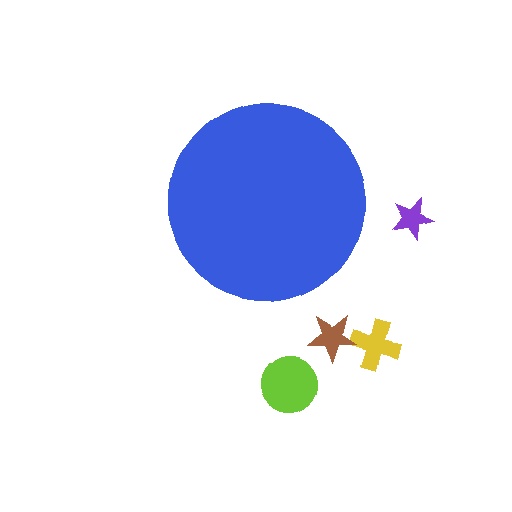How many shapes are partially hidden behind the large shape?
0 shapes are partially hidden.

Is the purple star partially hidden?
No, the purple star is fully visible.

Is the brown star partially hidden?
No, the brown star is fully visible.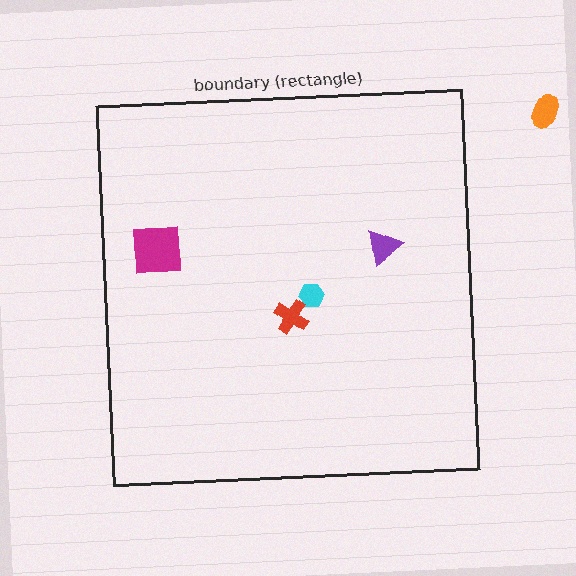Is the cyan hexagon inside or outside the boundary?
Inside.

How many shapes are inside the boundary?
4 inside, 1 outside.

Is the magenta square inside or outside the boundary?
Inside.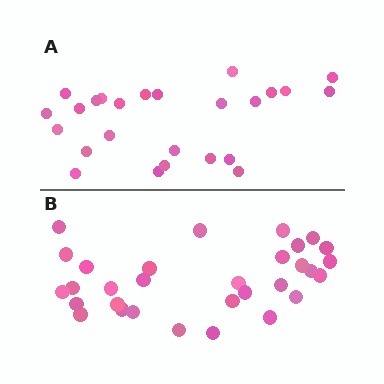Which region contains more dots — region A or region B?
Region B (the bottom region) has more dots.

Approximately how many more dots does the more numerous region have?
Region B has about 6 more dots than region A.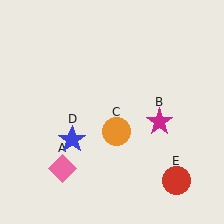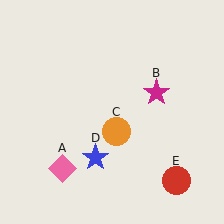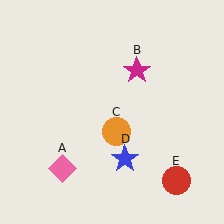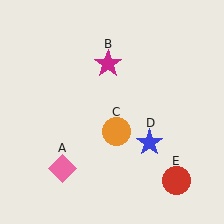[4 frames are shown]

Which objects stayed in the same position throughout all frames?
Pink diamond (object A) and orange circle (object C) and red circle (object E) remained stationary.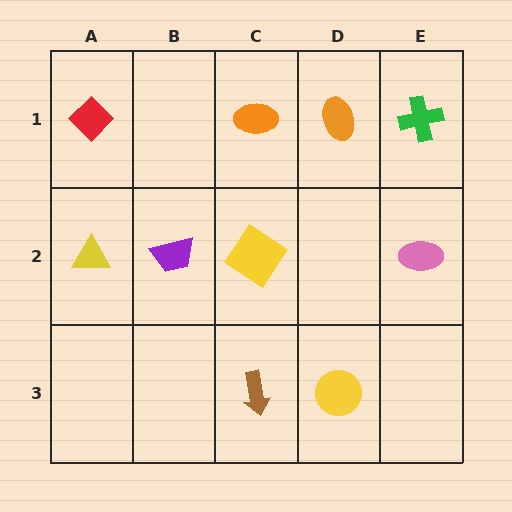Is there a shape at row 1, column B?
No, that cell is empty.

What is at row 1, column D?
An orange ellipse.